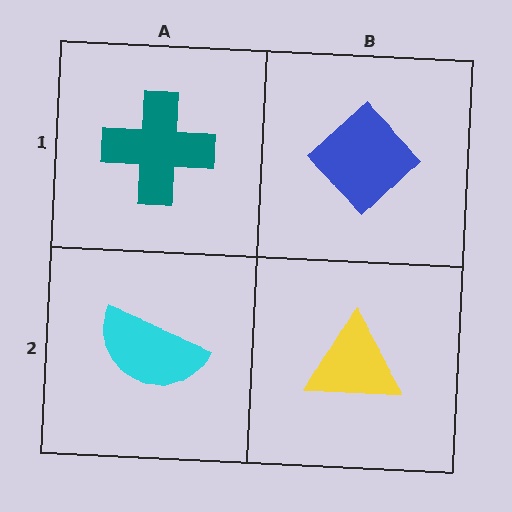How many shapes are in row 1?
2 shapes.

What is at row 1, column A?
A teal cross.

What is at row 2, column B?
A yellow triangle.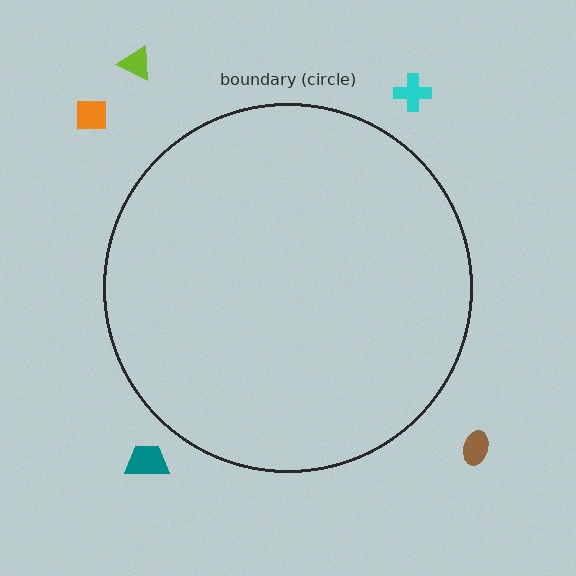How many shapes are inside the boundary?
0 inside, 5 outside.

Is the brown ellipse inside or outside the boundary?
Outside.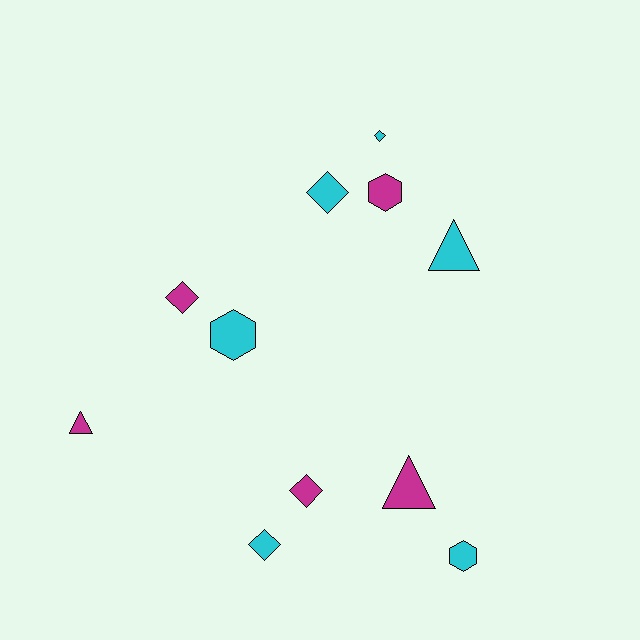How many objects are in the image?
There are 11 objects.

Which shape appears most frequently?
Diamond, with 5 objects.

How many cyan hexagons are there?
There are 2 cyan hexagons.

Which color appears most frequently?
Cyan, with 6 objects.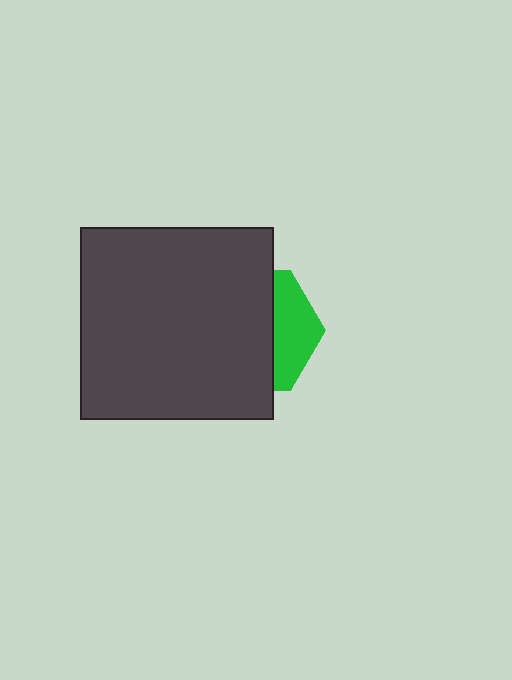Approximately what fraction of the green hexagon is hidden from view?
Roughly 67% of the green hexagon is hidden behind the dark gray square.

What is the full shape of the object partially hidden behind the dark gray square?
The partially hidden object is a green hexagon.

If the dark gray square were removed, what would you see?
You would see the complete green hexagon.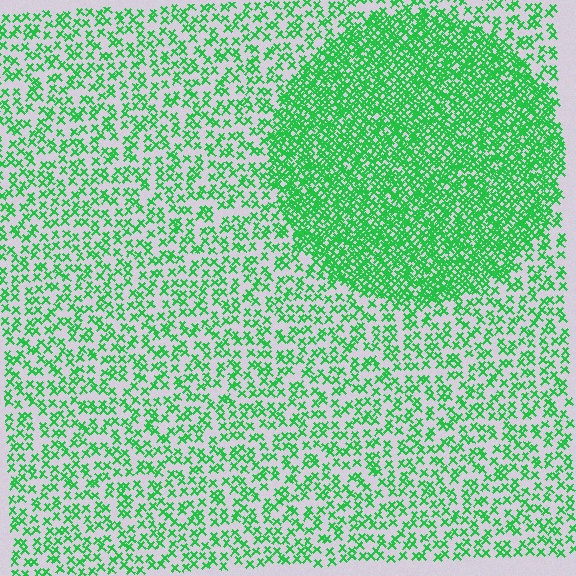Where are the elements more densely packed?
The elements are more densely packed inside the circle boundary.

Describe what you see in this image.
The image contains small green elements arranged at two different densities. A circle-shaped region is visible where the elements are more densely packed than the surrounding area.